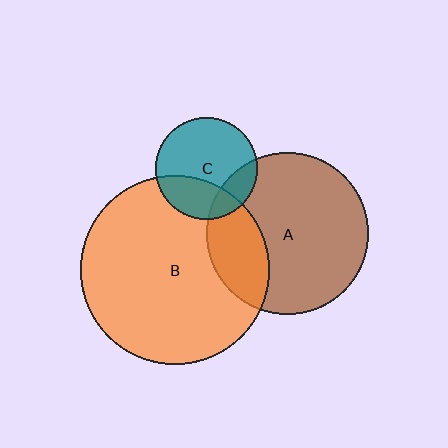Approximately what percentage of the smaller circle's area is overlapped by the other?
Approximately 25%.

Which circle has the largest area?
Circle B (orange).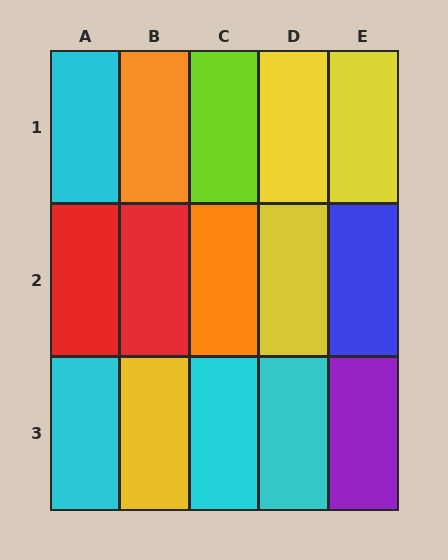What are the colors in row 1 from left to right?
Cyan, orange, lime, yellow, yellow.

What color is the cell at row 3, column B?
Yellow.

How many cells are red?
2 cells are red.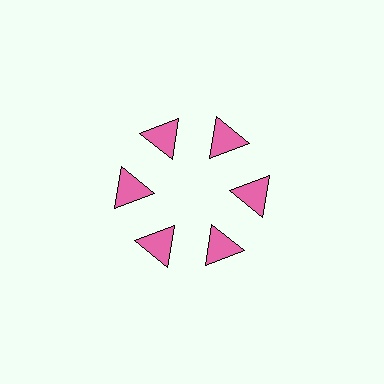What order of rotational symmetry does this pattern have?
This pattern has 6-fold rotational symmetry.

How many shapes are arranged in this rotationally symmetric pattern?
There are 6 shapes, arranged in 6 groups of 1.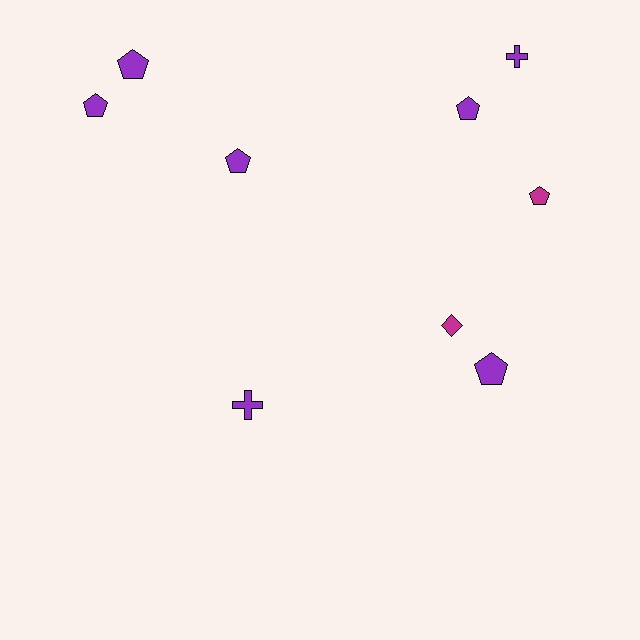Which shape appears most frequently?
Pentagon, with 6 objects.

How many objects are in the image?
There are 9 objects.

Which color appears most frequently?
Purple, with 7 objects.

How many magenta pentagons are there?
There is 1 magenta pentagon.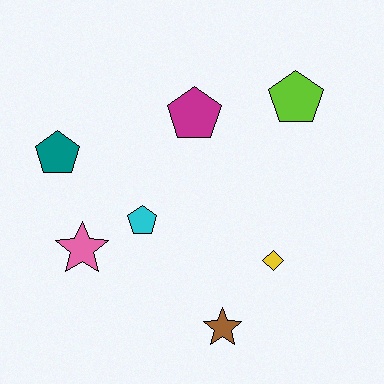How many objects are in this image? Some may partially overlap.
There are 7 objects.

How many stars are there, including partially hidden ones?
There are 2 stars.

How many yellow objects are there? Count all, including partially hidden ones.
There is 1 yellow object.